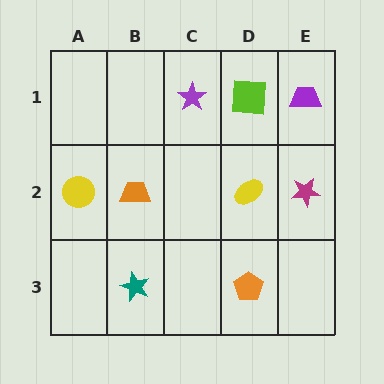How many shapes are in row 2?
4 shapes.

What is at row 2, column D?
A yellow ellipse.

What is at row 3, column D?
An orange pentagon.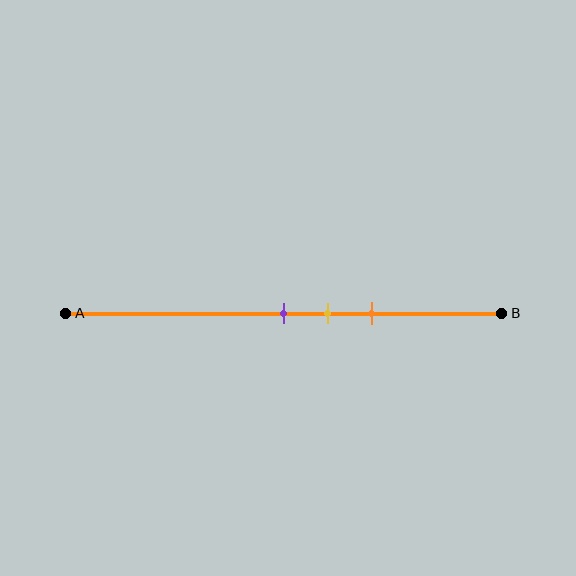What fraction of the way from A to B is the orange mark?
The orange mark is approximately 70% (0.7) of the way from A to B.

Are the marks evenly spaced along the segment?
Yes, the marks are approximately evenly spaced.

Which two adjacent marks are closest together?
The purple and yellow marks are the closest adjacent pair.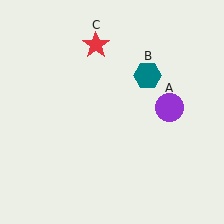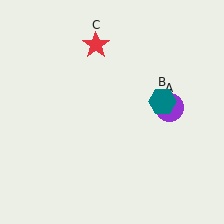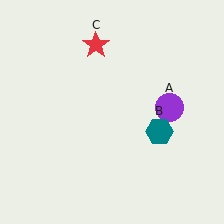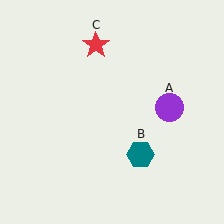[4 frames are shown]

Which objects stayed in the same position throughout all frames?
Purple circle (object A) and red star (object C) remained stationary.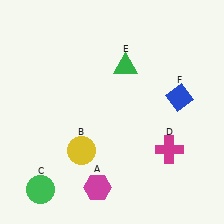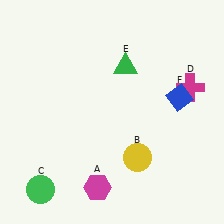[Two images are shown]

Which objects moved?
The objects that moved are: the yellow circle (B), the magenta cross (D).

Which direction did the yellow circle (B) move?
The yellow circle (B) moved right.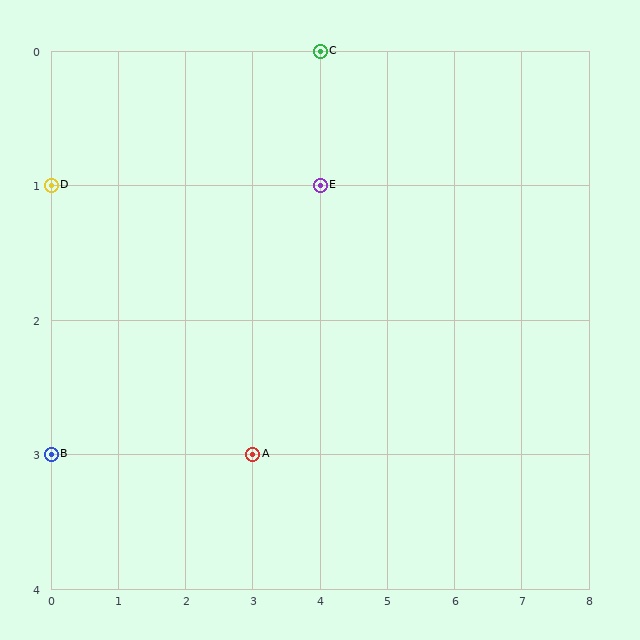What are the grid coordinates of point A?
Point A is at grid coordinates (3, 3).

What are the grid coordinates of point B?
Point B is at grid coordinates (0, 3).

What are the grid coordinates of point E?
Point E is at grid coordinates (4, 1).